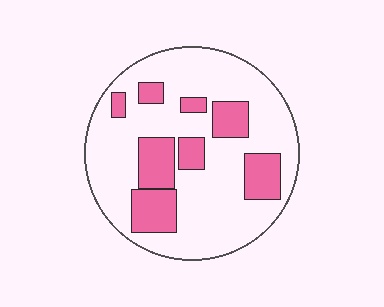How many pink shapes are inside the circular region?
8.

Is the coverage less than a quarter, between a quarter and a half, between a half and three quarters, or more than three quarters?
Between a quarter and a half.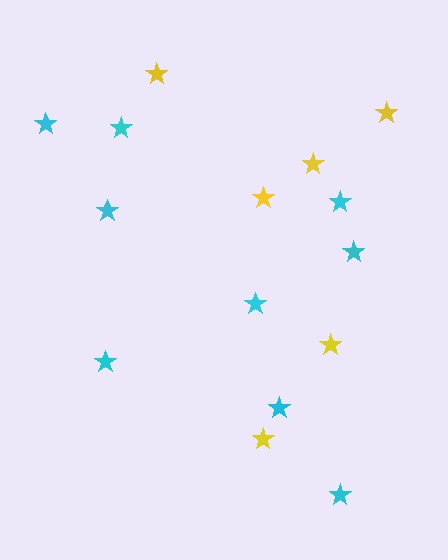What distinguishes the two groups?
There are 2 groups: one group of yellow stars (6) and one group of cyan stars (9).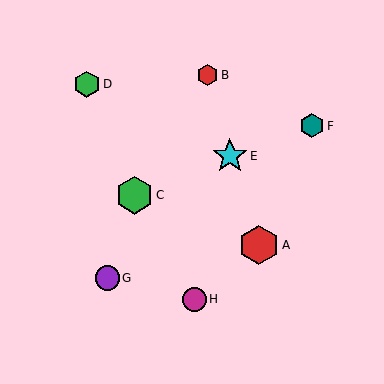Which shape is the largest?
The red hexagon (labeled A) is the largest.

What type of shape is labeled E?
Shape E is a cyan star.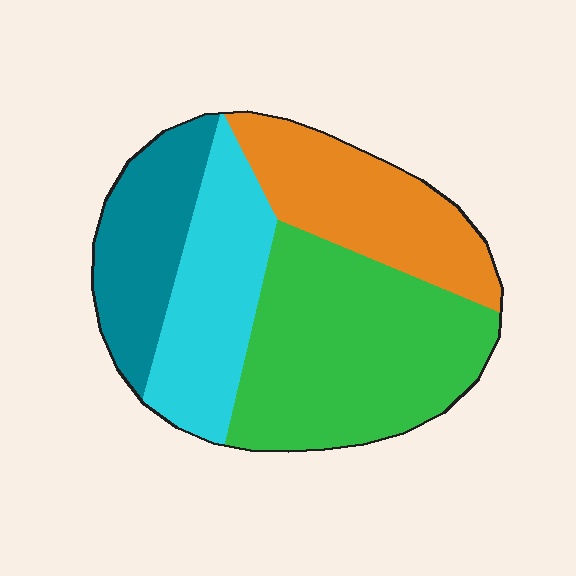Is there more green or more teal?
Green.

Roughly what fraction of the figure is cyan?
Cyan takes up about one fifth (1/5) of the figure.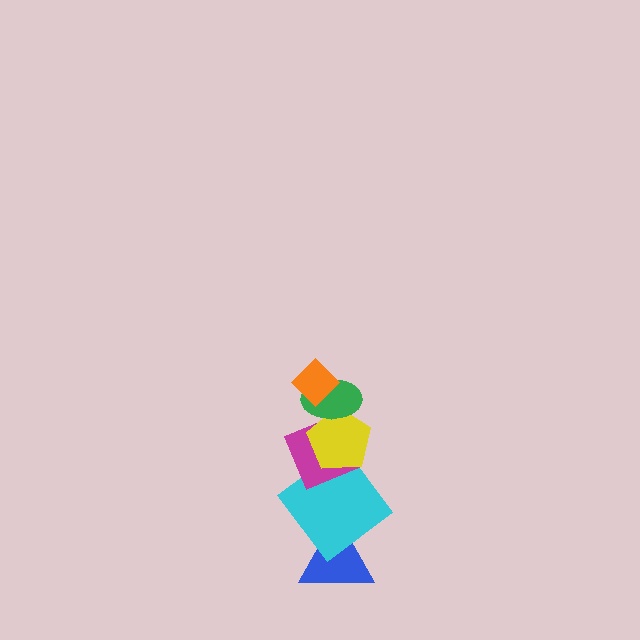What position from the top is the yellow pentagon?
The yellow pentagon is 3rd from the top.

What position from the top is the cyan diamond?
The cyan diamond is 5th from the top.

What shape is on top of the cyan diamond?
The magenta diamond is on top of the cyan diamond.